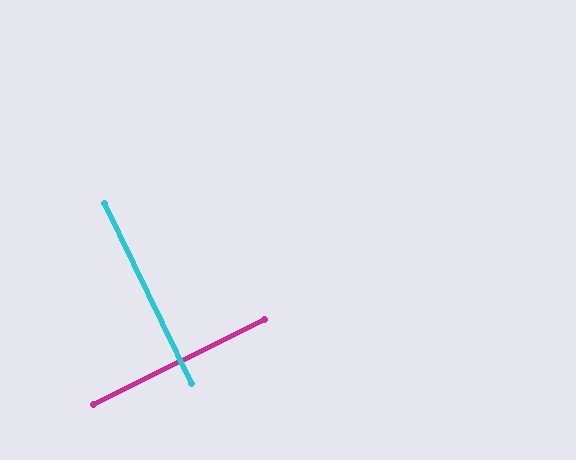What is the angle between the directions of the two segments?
Approximately 89 degrees.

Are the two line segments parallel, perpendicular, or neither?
Perpendicular — they meet at approximately 89°.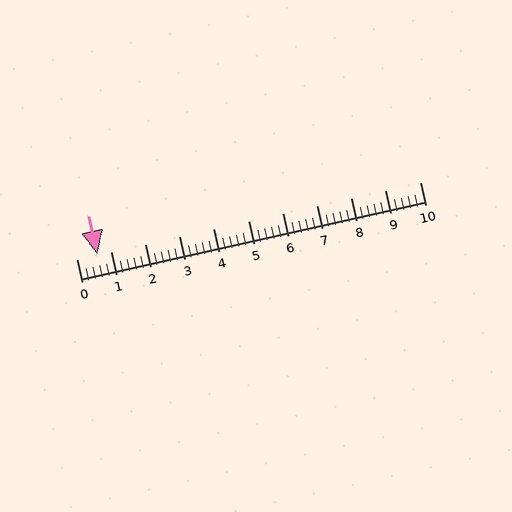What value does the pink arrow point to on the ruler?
The pink arrow points to approximately 0.6.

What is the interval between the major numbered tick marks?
The major tick marks are spaced 1 units apart.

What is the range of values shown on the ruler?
The ruler shows values from 0 to 10.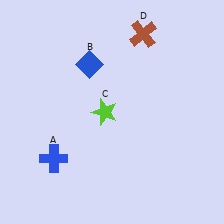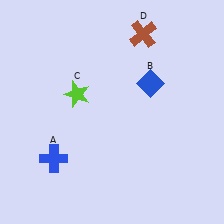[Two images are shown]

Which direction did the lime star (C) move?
The lime star (C) moved left.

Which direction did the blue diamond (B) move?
The blue diamond (B) moved right.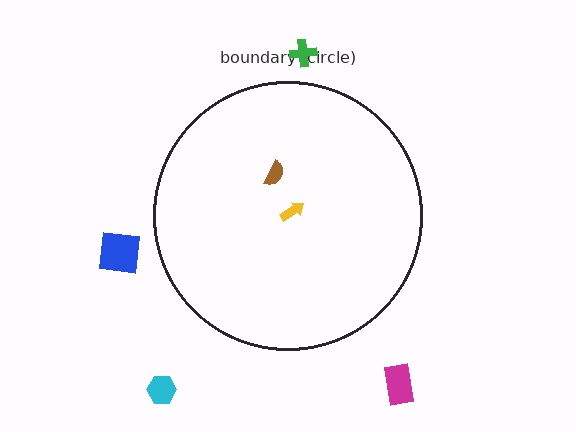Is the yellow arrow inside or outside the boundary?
Inside.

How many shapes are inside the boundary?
2 inside, 4 outside.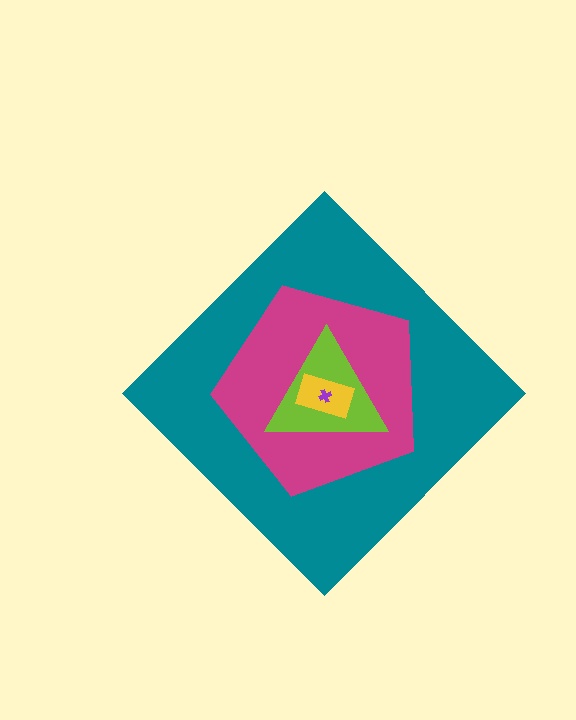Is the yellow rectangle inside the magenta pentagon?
Yes.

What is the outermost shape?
The teal diamond.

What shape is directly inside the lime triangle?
The yellow rectangle.